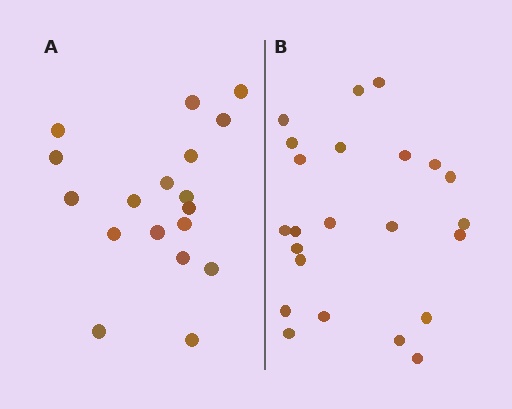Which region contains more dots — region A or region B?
Region B (the right region) has more dots.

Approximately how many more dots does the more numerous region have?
Region B has about 5 more dots than region A.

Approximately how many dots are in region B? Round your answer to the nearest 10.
About 20 dots. (The exact count is 23, which rounds to 20.)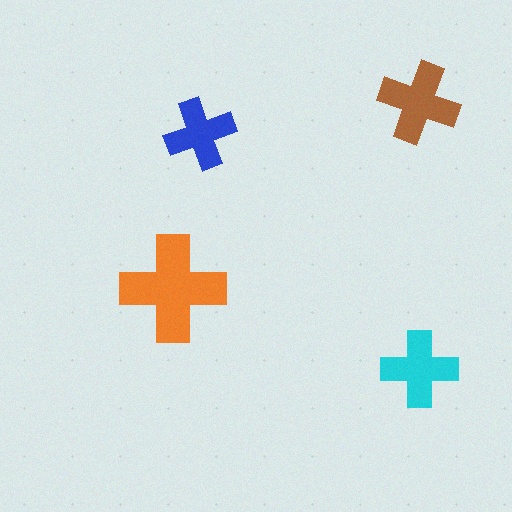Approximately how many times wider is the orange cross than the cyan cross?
About 1.5 times wider.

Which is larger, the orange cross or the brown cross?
The orange one.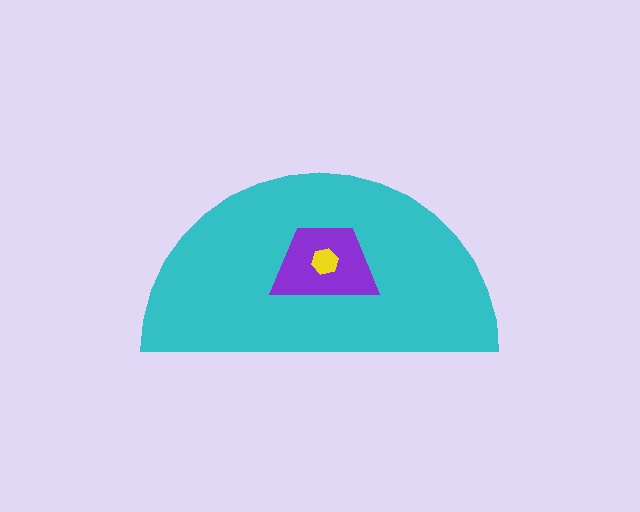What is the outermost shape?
The cyan semicircle.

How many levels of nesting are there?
3.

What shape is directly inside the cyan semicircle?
The purple trapezoid.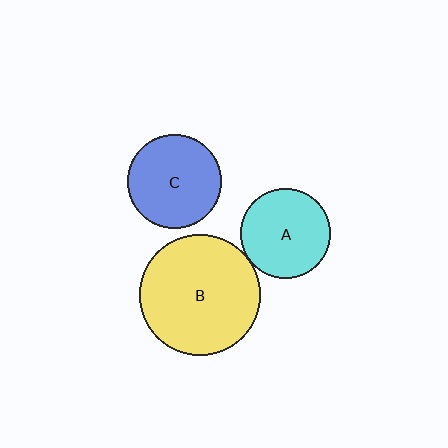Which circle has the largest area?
Circle B (yellow).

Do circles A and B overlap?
Yes.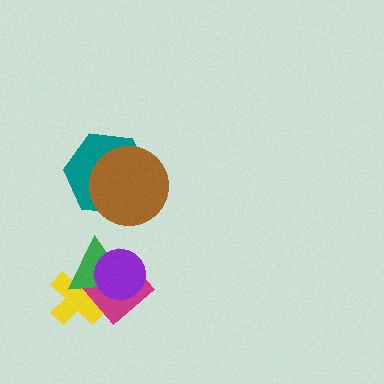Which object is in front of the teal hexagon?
The brown circle is in front of the teal hexagon.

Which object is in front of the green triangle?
The purple circle is in front of the green triangle.